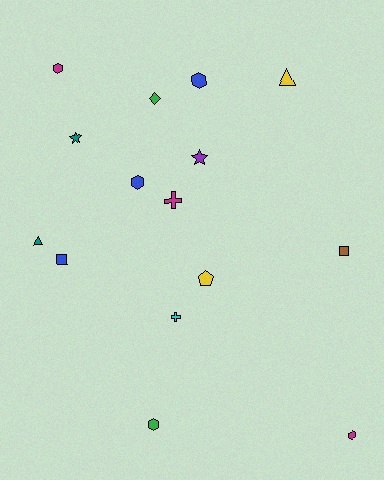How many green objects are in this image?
There are 2 green objects.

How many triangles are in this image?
There are 2 triangles.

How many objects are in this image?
There are 15 objects.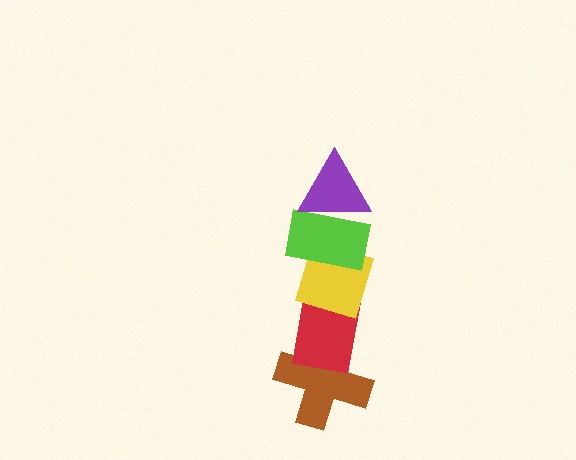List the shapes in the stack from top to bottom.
From top to bottom: the purple triangle, the lime rectangle, the yellow diamond, the red rectangle, the brown cross.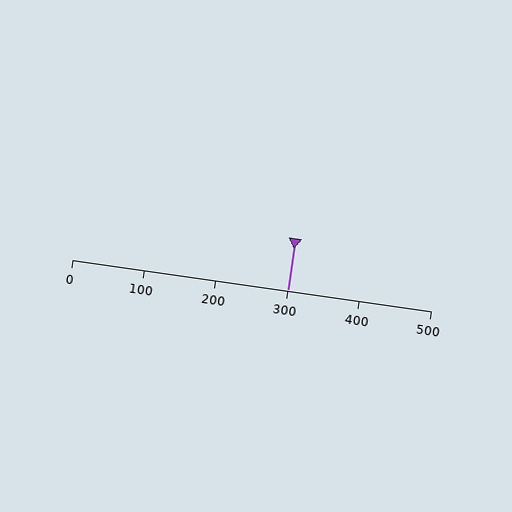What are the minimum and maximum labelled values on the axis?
The axis runs from 0 to 500.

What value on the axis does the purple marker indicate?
The marker indicates approximately 300.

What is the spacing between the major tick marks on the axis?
The major ticks are spaced 100 apart.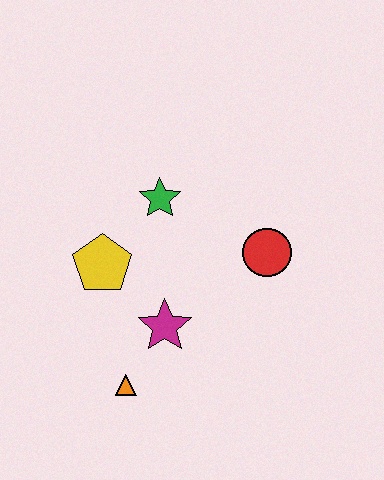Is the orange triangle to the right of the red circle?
No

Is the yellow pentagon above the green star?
No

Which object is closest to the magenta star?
The orange triangle is closest to the magenta star.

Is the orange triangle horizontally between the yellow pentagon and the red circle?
Yes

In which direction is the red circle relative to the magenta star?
The red circle is to the right of the magenta star.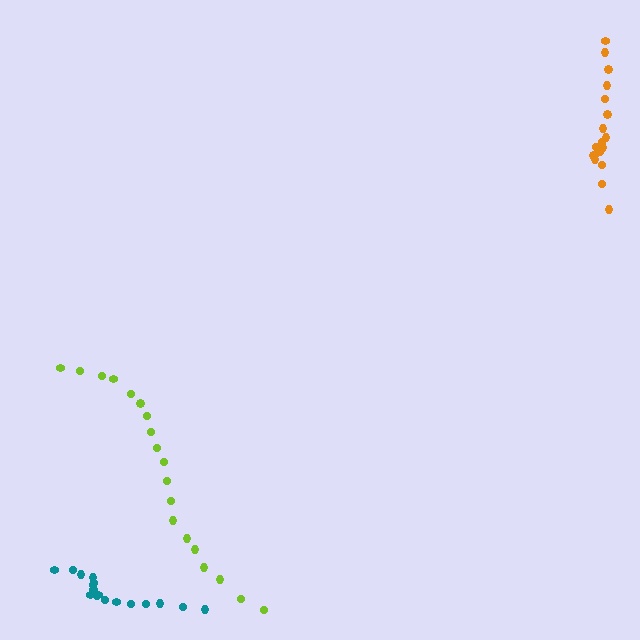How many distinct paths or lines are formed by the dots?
There are 3 distinct paths.